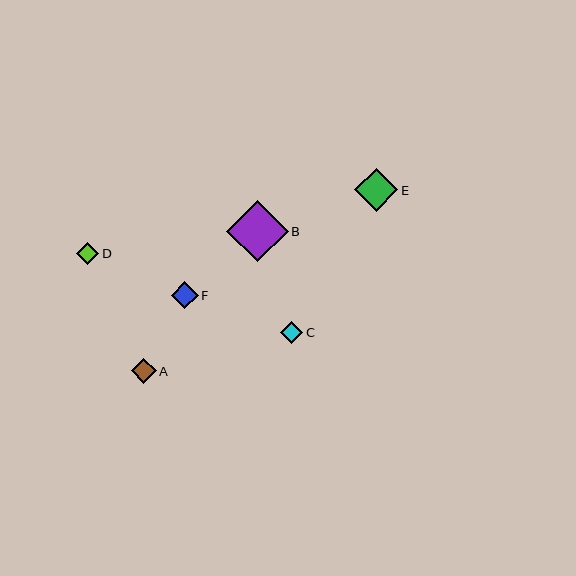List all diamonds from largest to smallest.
From largest to smallest: B, E, F, A, D, C.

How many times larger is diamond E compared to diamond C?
Diamond E is approximately 1.9 times the size of diamond C.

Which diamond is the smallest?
Diamond C is the smallest with a size of approximately 22 pixels.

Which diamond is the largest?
Diamond B is the largest with a size of approximately 62 pixels.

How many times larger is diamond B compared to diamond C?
Diamond B is approximately 2.8 times the size of diamond C.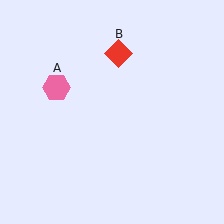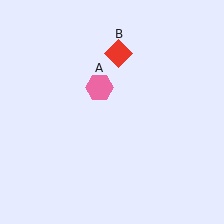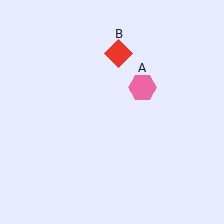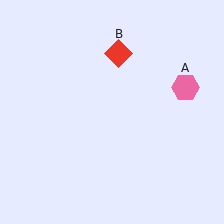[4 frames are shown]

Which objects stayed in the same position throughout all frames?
Red diamond (object B) remained stationary.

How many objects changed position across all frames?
1 object changed position: pink hexagon (object A).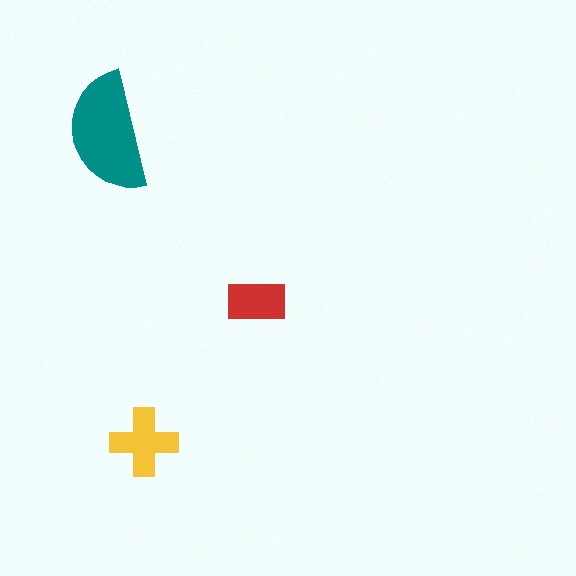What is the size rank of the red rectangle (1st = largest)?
3rd.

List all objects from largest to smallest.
The teal semicircle, the yellow cross, the red rectangle.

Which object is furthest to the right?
The red rectangle is rightmost.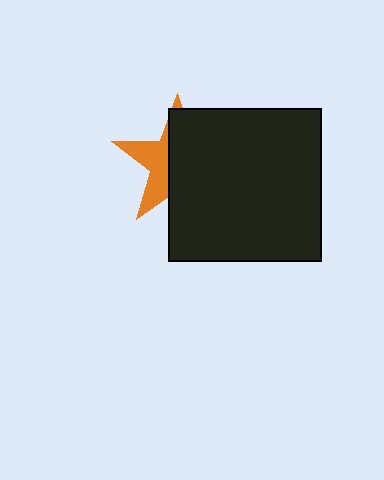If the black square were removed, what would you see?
You would see the complete orange star.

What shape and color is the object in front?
The object in front is a black square.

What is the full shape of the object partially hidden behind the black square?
The partially hidden object is an orange star.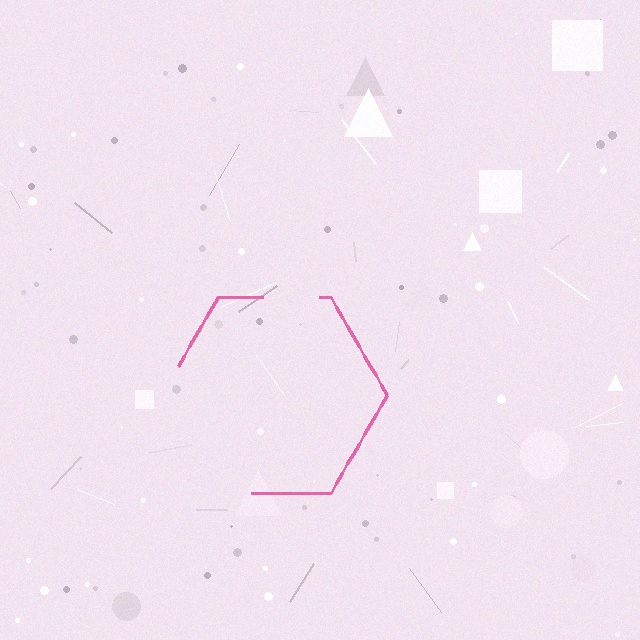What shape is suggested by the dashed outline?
The dashed outline suggests a hexagon.